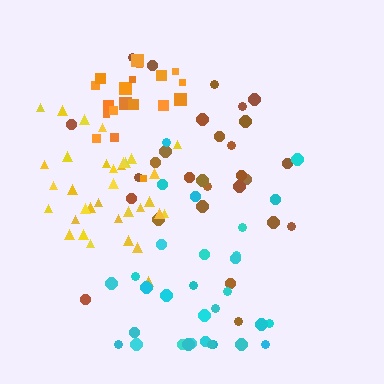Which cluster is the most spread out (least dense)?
Cyan.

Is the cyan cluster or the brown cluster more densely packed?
Brown.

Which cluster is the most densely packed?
Yellow.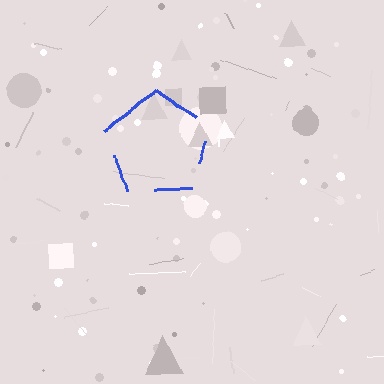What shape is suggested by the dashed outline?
The dashed outline suggests a pentagon.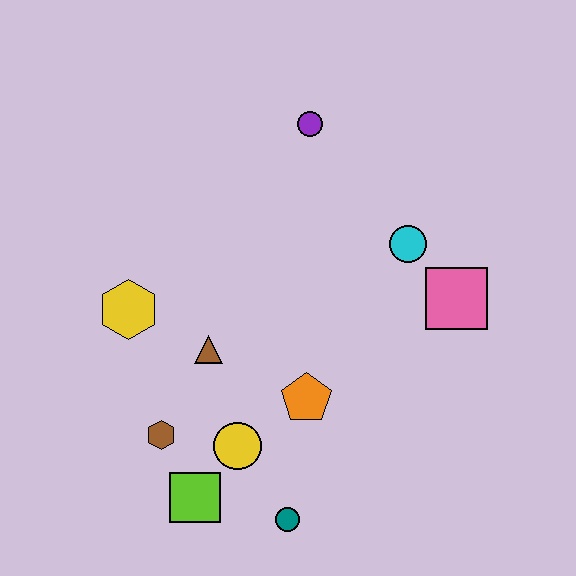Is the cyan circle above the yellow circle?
Yes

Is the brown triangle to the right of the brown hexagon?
Yes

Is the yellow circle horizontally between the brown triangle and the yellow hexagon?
No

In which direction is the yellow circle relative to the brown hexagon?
The yellow circle is to the right of the brown hexagon.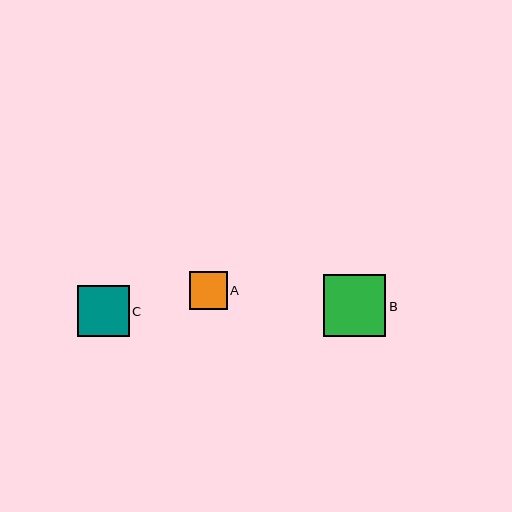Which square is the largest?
Square B is the largest with a size of approximately 63 pixels.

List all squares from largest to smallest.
From largest to smallest: B, C, A.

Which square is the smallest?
Square A is the smallest with a size of approximately 38 pixels.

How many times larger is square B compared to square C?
Square B is approximately 1.2 times the size of square C.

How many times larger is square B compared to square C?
Square B is approximately 1.2 times the size of square C.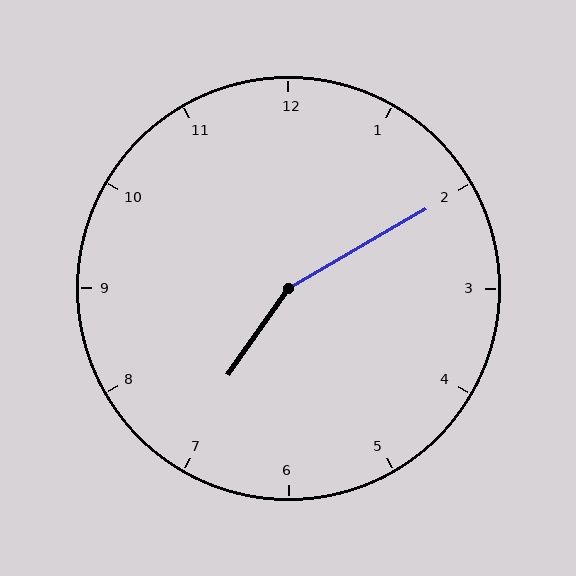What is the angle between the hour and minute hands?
Approximately 155 degrees.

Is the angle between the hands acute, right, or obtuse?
It is obtuse.